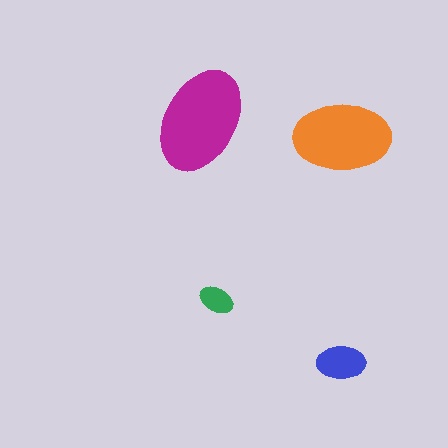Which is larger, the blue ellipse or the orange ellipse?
The orange one.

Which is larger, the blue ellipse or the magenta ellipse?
The magenta one.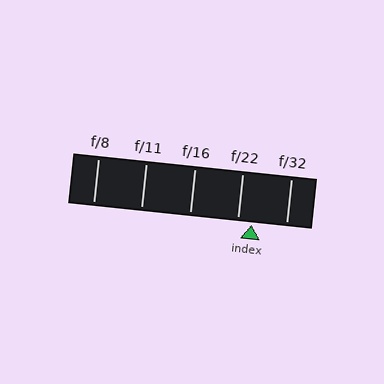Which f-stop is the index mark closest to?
The index mark is closest to f/22.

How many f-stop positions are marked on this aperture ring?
There are 5 f-stop positions marked.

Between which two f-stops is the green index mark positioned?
The index mark is between f/22 and f/32.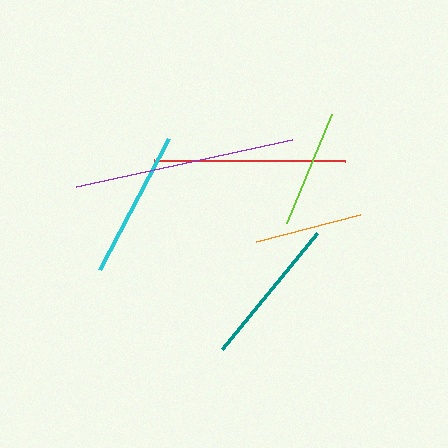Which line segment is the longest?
The purple line is the longest at approximately 221 pixels.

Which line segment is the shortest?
The orange line is the shortest at approximately 107 pixels.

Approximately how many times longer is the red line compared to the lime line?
The red line is approximately 1.6 times the length of the lime line.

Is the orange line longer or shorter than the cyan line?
The cyan line is longer than the orange line.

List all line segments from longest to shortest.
From longest to shortest: purple, red, teal, cyan, lime, orange.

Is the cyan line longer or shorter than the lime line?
The cyan line is longer than the lime line.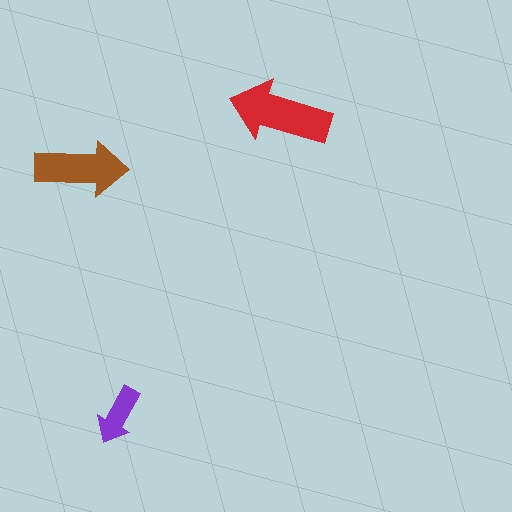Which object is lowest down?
The purple arrow is bottommost.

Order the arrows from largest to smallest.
the red one, the brown one, the purple one.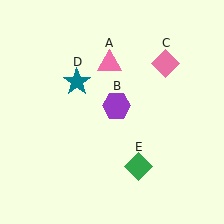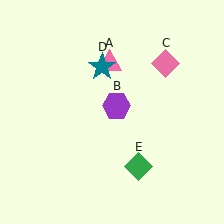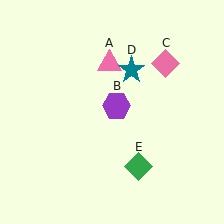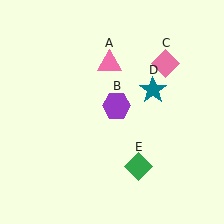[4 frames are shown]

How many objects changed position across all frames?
1 object changed position: teal star (object D).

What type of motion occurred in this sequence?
The teal star (object D) rotated clockwise around the center of the scene.